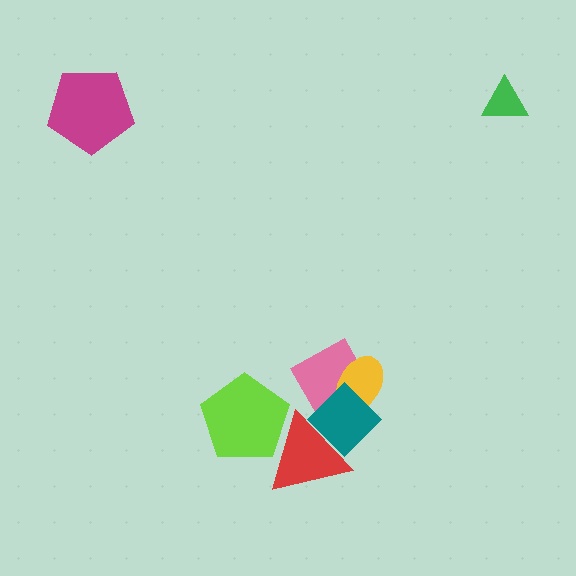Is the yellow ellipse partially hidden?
Yes, it is partially covered by another shape.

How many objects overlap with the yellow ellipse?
2 objects overlap with the yellow ellipse.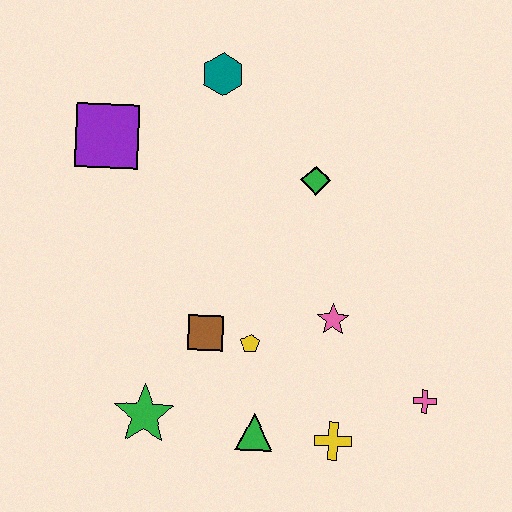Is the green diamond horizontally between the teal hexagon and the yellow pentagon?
No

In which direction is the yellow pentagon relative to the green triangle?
The yellow pentagon is above the green triangle.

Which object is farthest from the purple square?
The pink cross is farthest from the purple square.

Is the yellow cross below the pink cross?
Yes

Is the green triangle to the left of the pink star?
Yes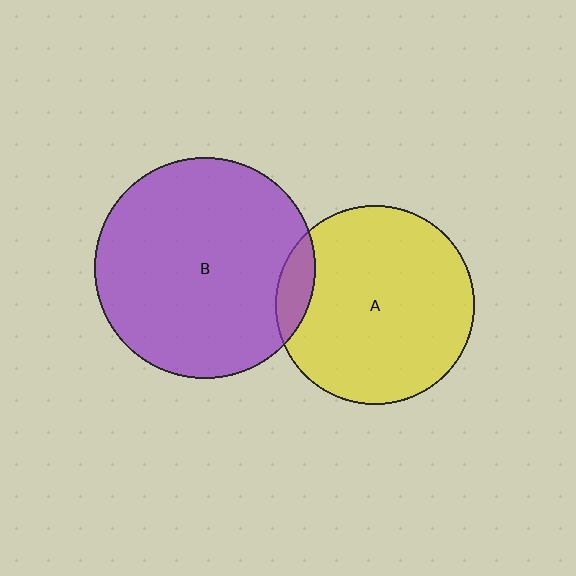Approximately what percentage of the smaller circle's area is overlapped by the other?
Approximately 10%.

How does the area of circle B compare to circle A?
Approximately 1.2 times.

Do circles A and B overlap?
Yes.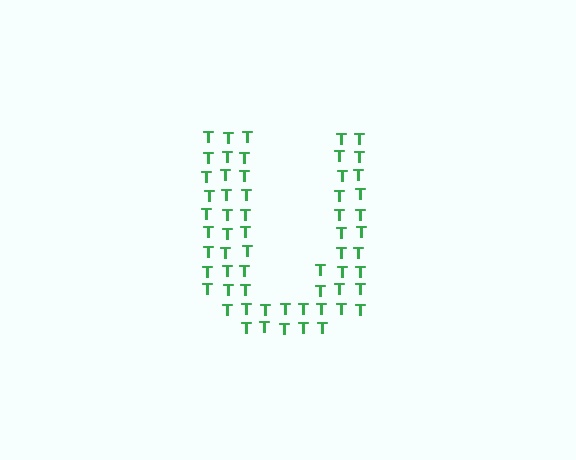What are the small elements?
The small elements are letter T's.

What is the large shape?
The large shape is the letter U.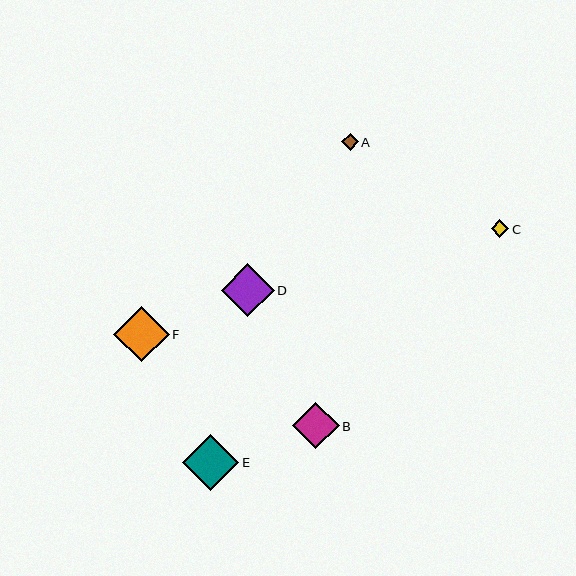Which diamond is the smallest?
Diamond A is the smallest with a size of approximately 16 pixels.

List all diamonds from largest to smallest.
From largest to smallest: E, F, D, B, C, A.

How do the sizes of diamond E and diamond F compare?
Diamond E and diamond F are approximately the same size.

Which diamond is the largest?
Diamond E is the largest with a size of approximately 56 pixels.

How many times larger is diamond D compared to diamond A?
Diamond D is approximately 3.2 times the size of diamond A.